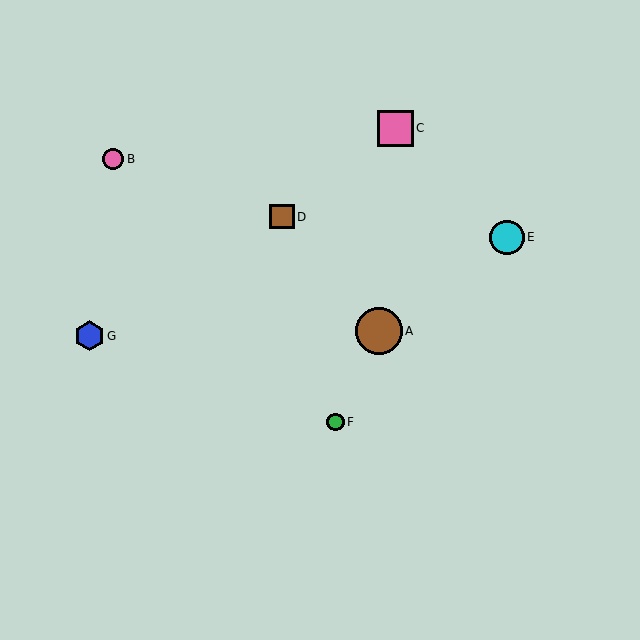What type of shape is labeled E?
Shape E is a cyan circle.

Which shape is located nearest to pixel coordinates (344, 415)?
The green circle (labeled F) at (336, 422) is nearest to that location.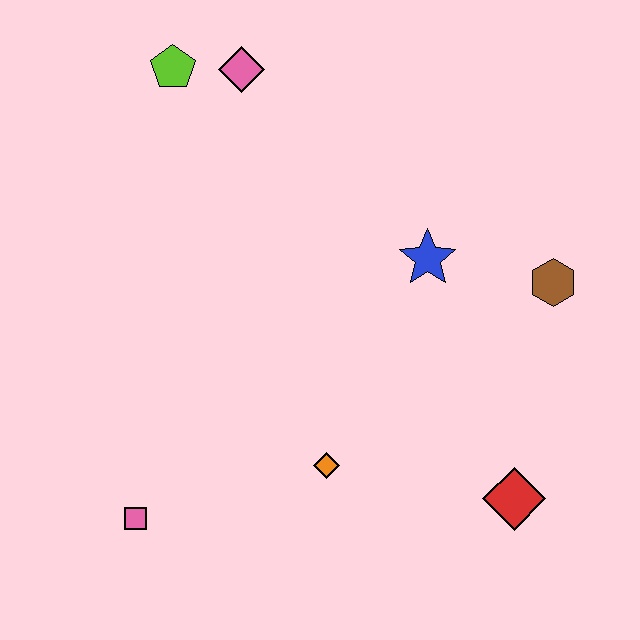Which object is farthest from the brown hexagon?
The pink square is farthest from the brown hexagon.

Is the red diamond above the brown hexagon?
No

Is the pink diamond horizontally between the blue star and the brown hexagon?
No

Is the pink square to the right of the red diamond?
No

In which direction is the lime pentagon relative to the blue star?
The lime pentagon is to the left of the blue star.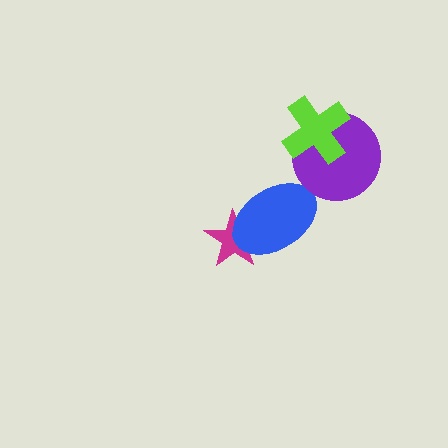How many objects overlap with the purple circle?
1 object overlaps with the purple circle.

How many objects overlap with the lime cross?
1 object overlaps with the lime cross.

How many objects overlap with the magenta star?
1 object overlaps with the magenta star.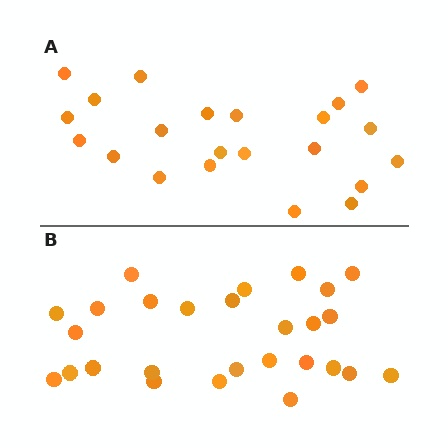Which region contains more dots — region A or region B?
Region B (the bottom region) has more dots.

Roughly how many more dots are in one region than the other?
Region B has about 5 more dots than region A.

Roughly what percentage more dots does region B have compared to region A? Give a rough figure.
About 25% more.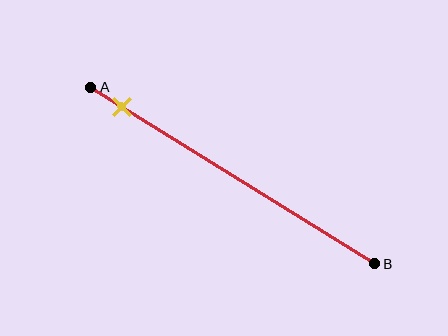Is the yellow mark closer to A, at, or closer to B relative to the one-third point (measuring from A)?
The yellow mark is closer to point A than the one-third point of segment AB.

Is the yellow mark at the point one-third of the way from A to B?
No, the mark is at about 10% from A, not at the 33% one-third point.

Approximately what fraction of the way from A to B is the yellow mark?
The yellow mark is approximately 10% of the way from A to B.